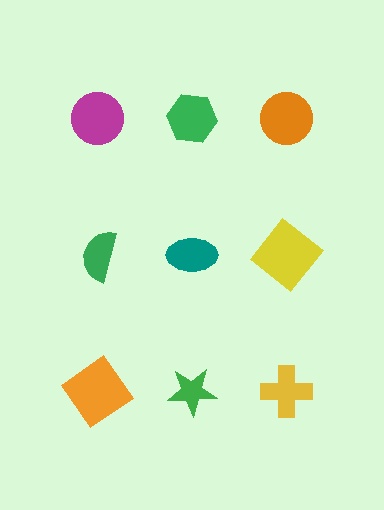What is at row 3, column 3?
A yellow cross.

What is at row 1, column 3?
An orange circle.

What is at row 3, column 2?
A green star.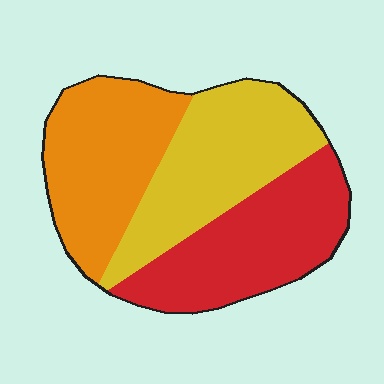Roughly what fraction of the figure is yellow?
Yellow takes up between a quarter and a half of the figure.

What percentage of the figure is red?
Red covers around 35% of the figure.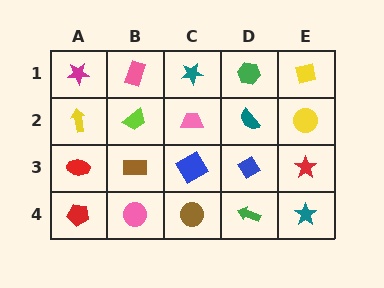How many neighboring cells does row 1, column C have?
3.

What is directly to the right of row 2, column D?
A yellow circle.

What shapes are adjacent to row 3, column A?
A yellow arrow (row 2, column A), a red pentagon (row 4, column A), a brown rectangle (row 3, column B).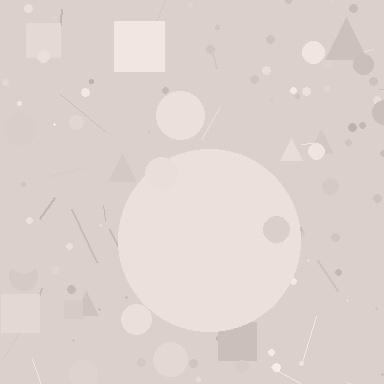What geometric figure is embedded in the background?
A circle is embedded in the background.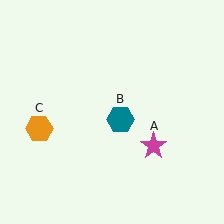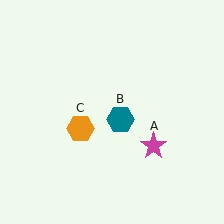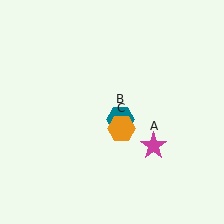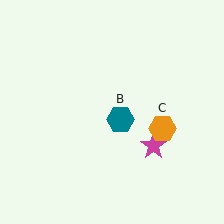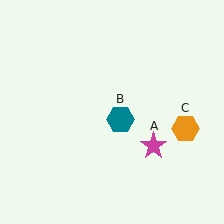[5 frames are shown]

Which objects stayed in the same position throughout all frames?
Magenta star (object A) and teal hexagon (object B) remained stationary.